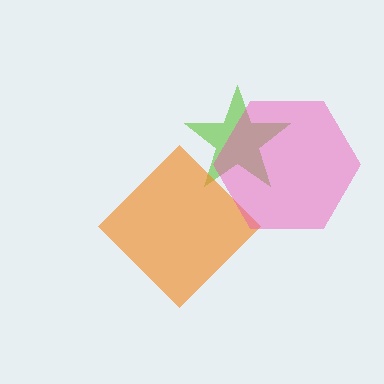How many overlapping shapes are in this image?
There are 3 overlapping shapes in the image.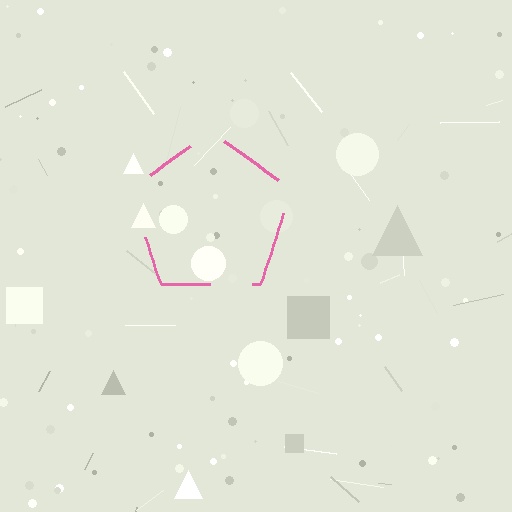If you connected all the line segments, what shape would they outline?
They would outline a pentagon.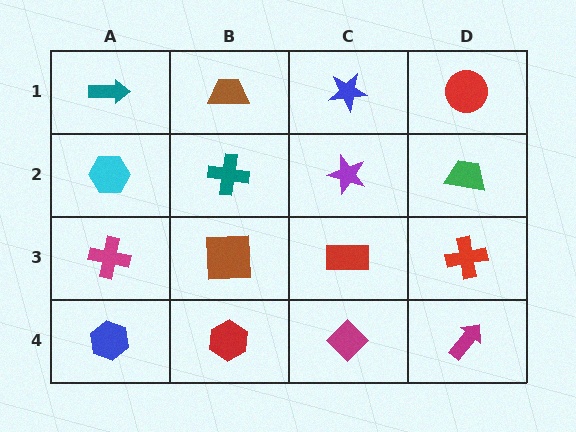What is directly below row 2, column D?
A red cross.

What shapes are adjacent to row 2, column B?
A brown trapezoid (row 1, column B), a brown square (row 3, column B), a cyan hexagon (row 2, column A), a purple star (row 2, column C).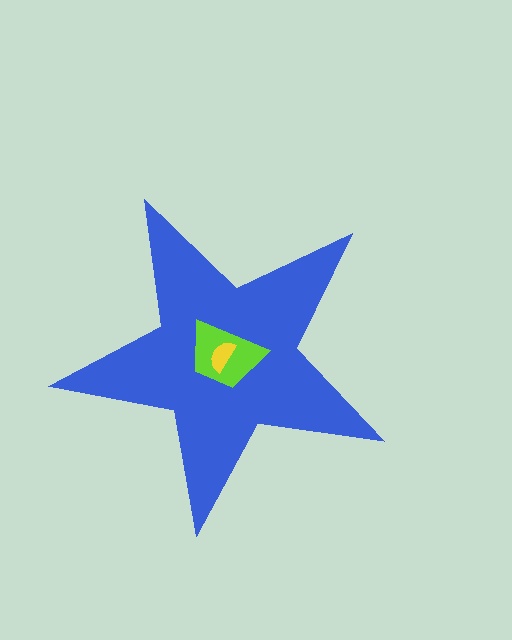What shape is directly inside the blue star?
The lime trapezoid.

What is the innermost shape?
The yellow semicircle.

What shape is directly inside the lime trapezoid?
The yellow semicircle.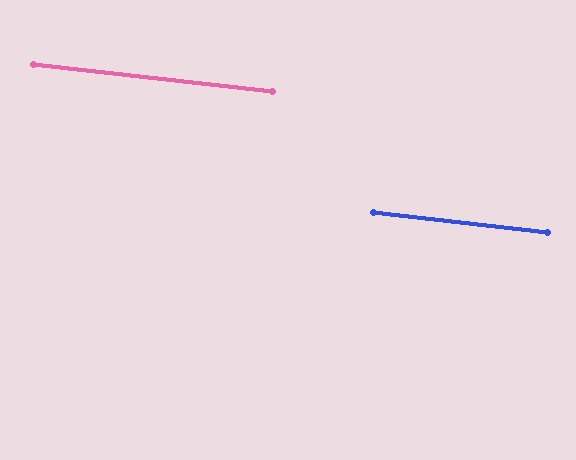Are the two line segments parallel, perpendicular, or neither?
Parallel — their directions differ by only 0.2°.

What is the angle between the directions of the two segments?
Approximately 0 degrees.